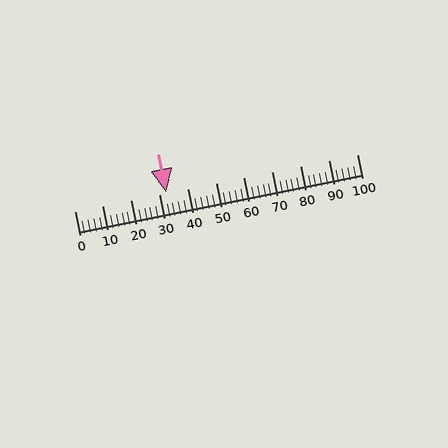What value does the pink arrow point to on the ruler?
The pink arrow points to approximately 32.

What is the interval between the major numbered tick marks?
The major tick marks are spaced 10 units apart.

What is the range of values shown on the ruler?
The ruler shows values from 0 to 100.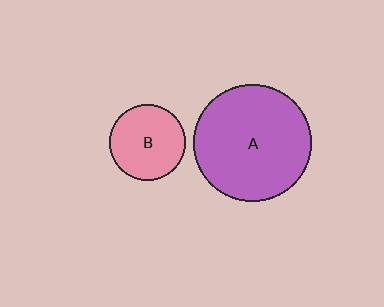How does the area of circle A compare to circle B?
Approximately 2.4 times.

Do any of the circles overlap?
No, none of the circles overlap.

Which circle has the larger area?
Circle A (purple).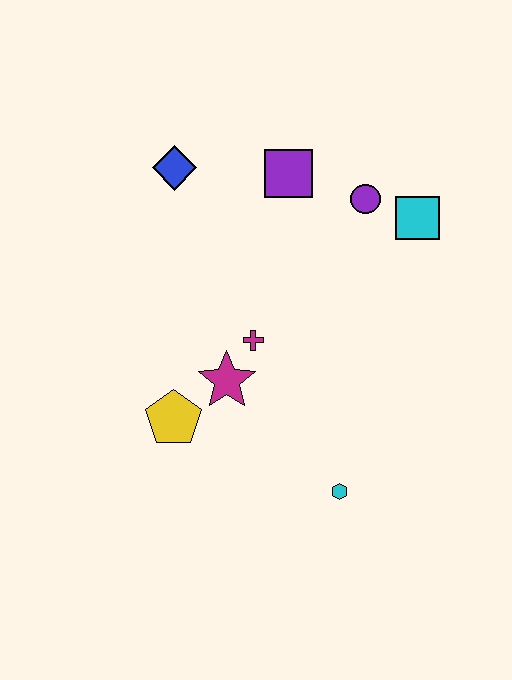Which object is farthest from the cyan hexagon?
The blue diamond is farthest from the cyan hexagon.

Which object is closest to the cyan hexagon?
The magenta star is closest to the cyan hexagon.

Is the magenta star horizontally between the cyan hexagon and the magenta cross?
No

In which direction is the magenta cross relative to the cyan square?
The magenta cross is to the left of the cyan square.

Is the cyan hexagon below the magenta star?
Yes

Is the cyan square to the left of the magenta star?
No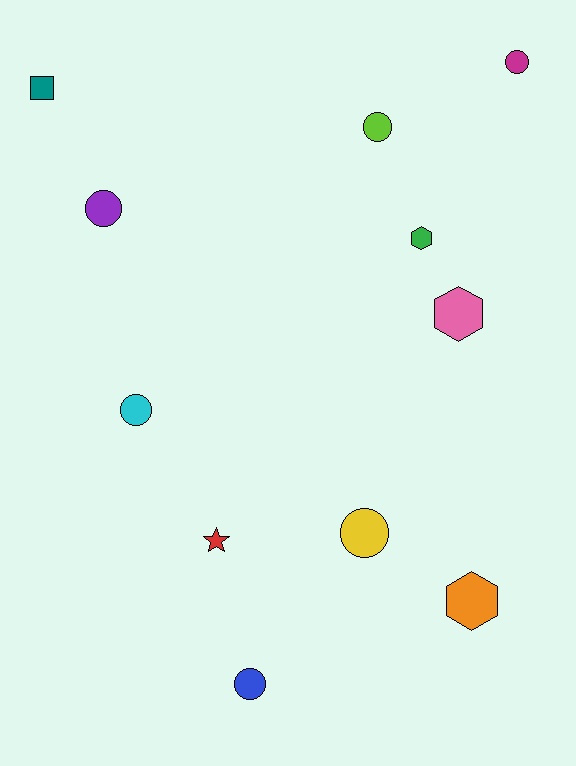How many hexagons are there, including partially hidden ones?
There are 3 hexagons.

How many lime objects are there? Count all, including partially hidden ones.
There is 1 lime object.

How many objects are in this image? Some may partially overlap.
There are 11 objects.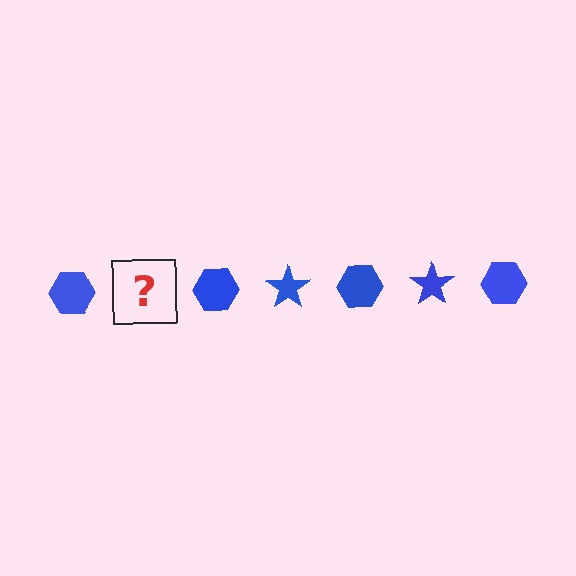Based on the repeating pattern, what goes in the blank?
The blank should be a blue star.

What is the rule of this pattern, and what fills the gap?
The rule is that the pattern cycles through hexagon, star shapes in blue. The gap should be filled with a blue star.